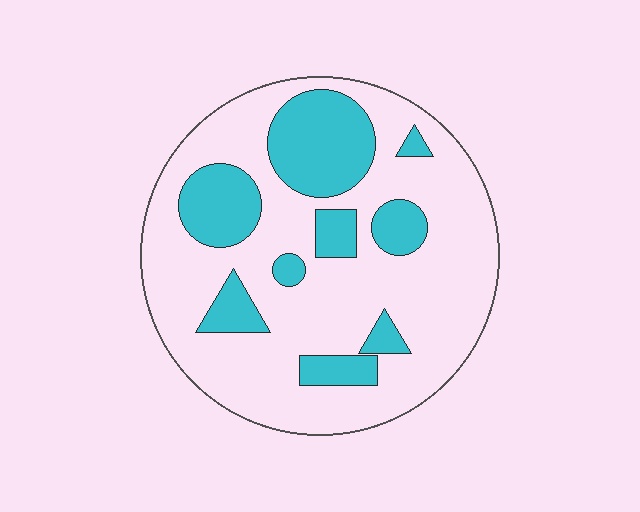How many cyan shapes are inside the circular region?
9.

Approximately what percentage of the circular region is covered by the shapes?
Approximately 25%.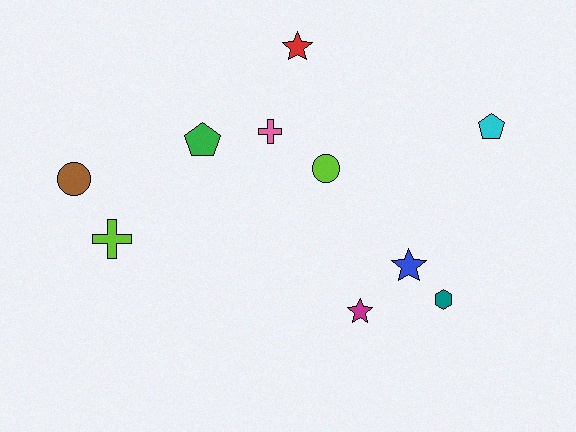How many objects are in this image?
There are 10 objects.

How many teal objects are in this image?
There is 1 teal object.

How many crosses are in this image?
There are 2 crosses.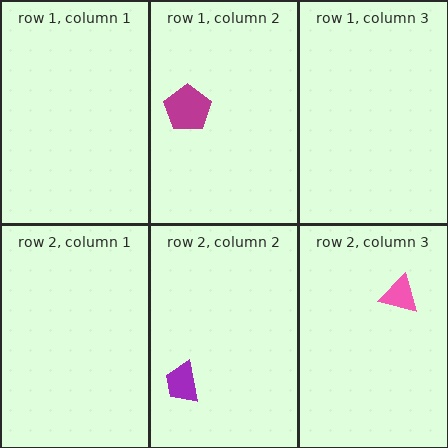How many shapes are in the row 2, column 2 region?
1.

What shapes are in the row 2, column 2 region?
The purple trapezoid.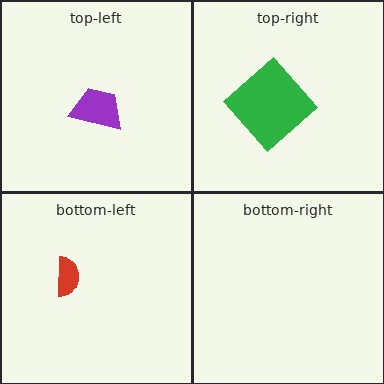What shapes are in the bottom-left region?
The red semicircle.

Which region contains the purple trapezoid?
The top-left region.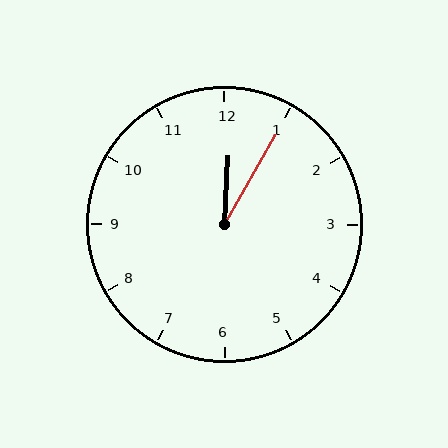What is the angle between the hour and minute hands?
Approximately 28 degrees.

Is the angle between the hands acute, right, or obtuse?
It is acute.